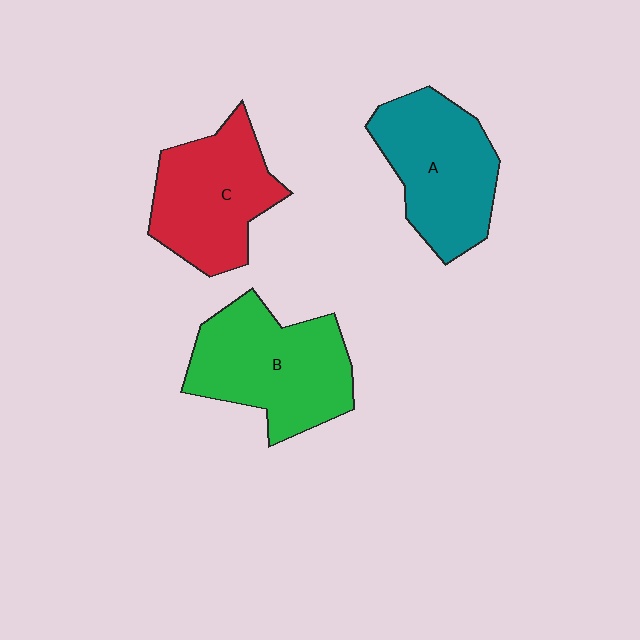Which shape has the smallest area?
Shape C (red).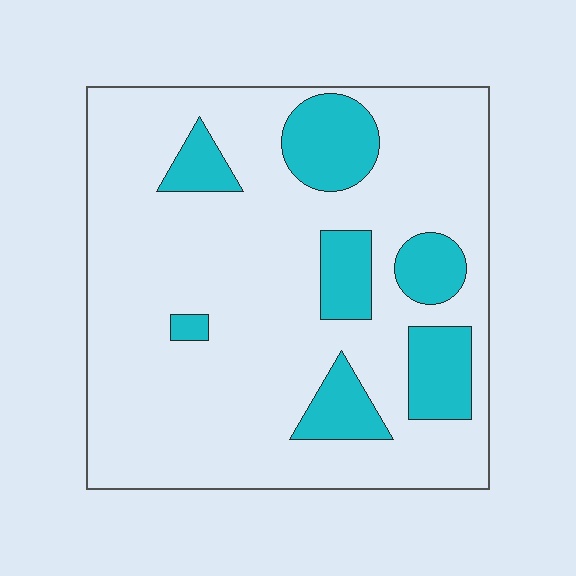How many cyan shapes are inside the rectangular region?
7.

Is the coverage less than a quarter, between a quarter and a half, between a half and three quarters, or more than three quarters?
Less than a quarter.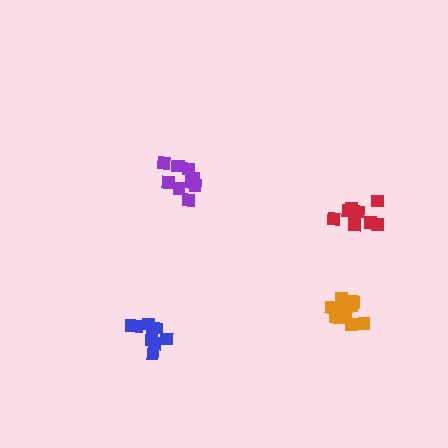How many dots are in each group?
Group 1: 9 dots, Group 2: 9 dots, Group 3: 13 dots, Group 4: 9 dots (40 total).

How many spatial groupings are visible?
There are 4 spatial groupings.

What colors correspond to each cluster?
The clusters are colored: red, purple, orange, blue.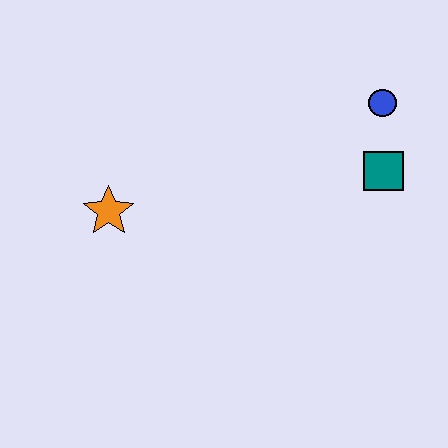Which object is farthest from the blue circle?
The orange star is farthest from the blue circle.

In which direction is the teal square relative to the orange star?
The teal square is to the right of the orange star.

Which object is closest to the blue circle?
The teal square is closest to the blue circle.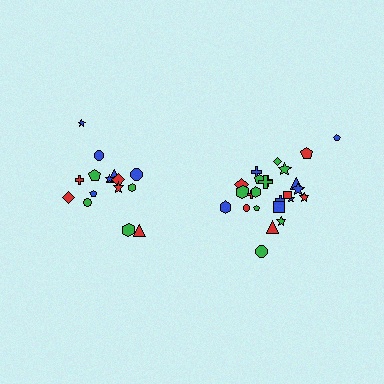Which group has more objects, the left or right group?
The right group.